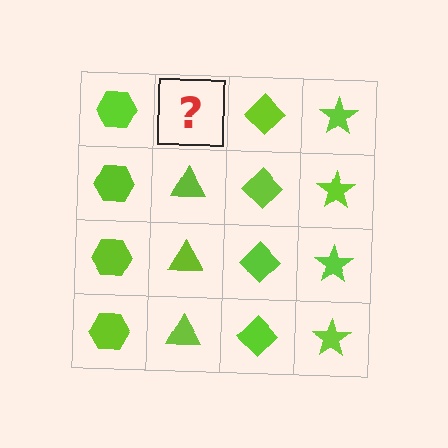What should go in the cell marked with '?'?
The missing cell should contain a lime triangle.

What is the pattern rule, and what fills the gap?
The rule is that each column has a consistent shape. The gap should be filled with a lime triangle.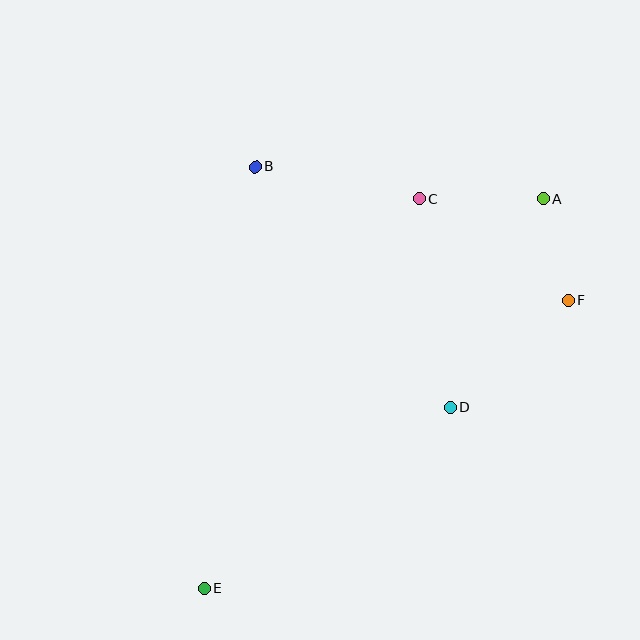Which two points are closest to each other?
Points A and F are closest to each other.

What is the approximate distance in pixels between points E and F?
The distance between E and F is approximately 464 pixels.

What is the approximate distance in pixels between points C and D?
The distance between C and D is approximately 211 pixels.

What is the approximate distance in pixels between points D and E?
The distance between D and E is approximately 305 pixels.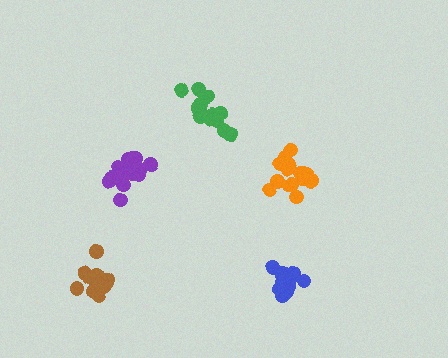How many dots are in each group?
Group 1: 14 dots, Group 2: 17 dots, Group 3: 16 dots, Group 4: 12 dots, Group 5: 13 dots (72 total).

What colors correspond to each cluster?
The clusters are colored: green, purple, orange, brown, blue.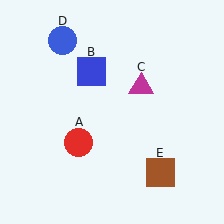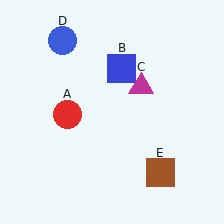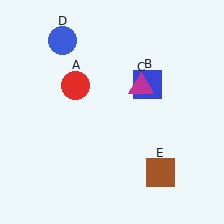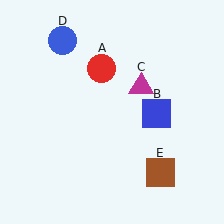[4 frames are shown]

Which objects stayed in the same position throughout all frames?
Magenta triangle (object C) and blue circle (object D) and brown square (object E) remained stationary.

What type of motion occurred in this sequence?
The red circle (object A), blue square (object B) rotated clockwise around the center of the scene.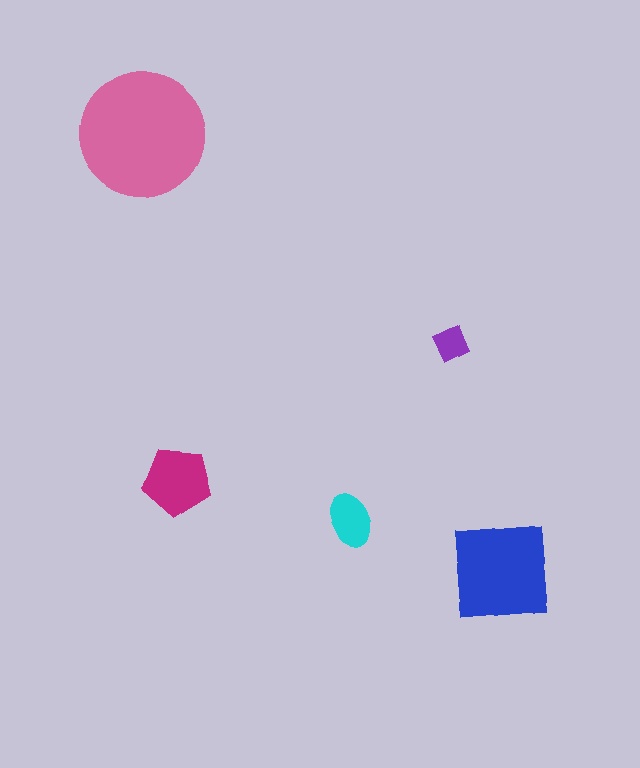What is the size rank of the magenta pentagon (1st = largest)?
3rd.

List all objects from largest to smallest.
The pink circle, the blue square, the magenta pentagon, the cyan ellipse, the purple diamond.